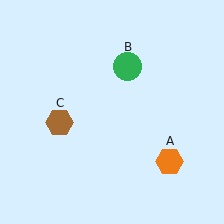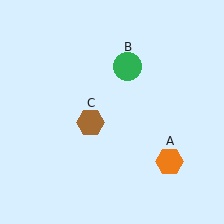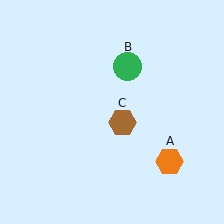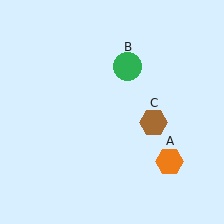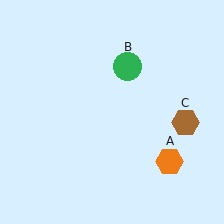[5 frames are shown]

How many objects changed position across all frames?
1 object changed position: brown hexagon (object C).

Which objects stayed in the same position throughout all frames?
Orange hexagon (object A) and green circle (object B) remained stationary.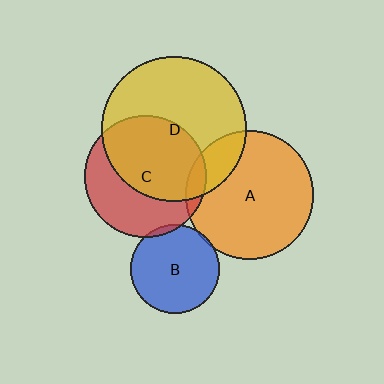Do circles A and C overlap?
Yes.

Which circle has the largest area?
Circle D (yellow).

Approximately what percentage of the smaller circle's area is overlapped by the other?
Approximately 10%.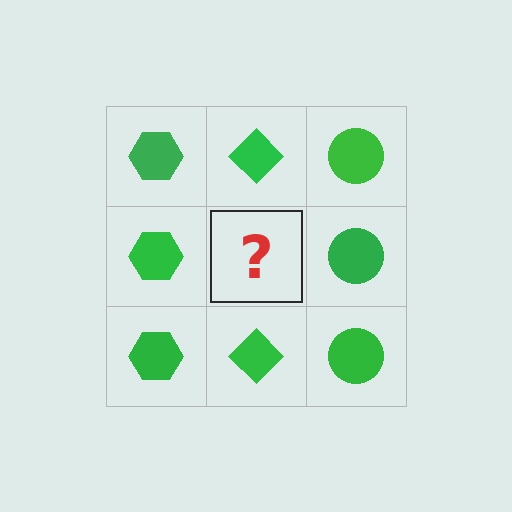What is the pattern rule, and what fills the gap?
The rule is that each column has a consistent shape. The gap should be filled with a green diamond.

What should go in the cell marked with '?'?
The missing cell should contain a green diamond.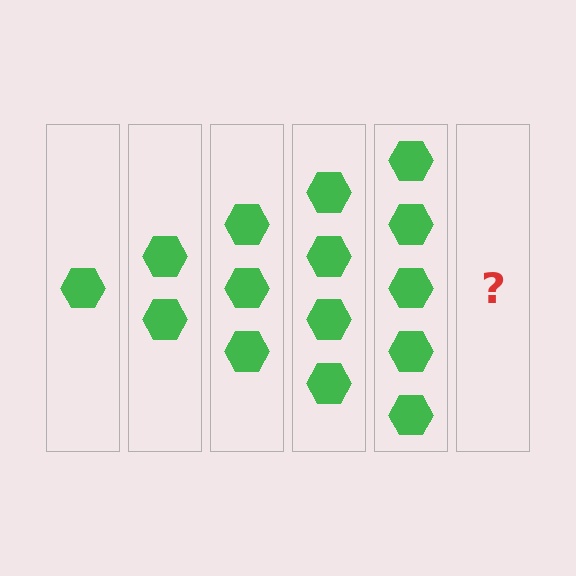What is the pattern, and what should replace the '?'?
The pattern is that each step adds one more hexagon. The '?' should be 6 hexagons.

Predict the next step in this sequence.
The next step is 6 hexagons.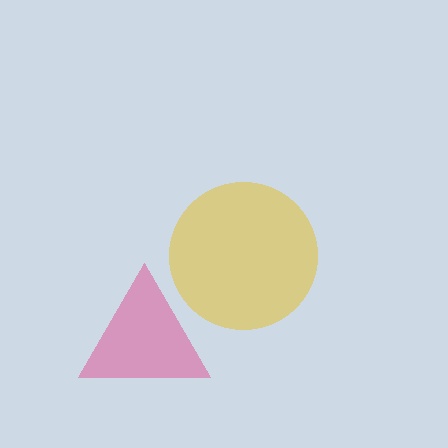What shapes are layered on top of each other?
The layered shapes are: a yellow circle, a pink triangle.